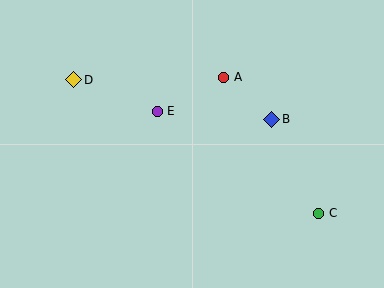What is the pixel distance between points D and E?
The distance between D and E is 89 pixels.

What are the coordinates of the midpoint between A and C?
The midpoint between A and C is at (271, 145).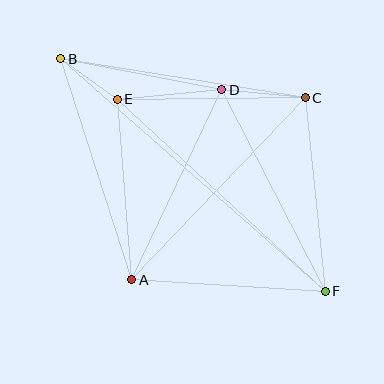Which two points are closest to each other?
Points B and E are closest to each other.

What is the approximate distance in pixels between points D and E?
The distance between D and E is approximately 105 pixels.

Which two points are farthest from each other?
Points B and F are farthest from each other.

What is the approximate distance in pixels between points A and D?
The distance between A and D is approximately 210 pixels.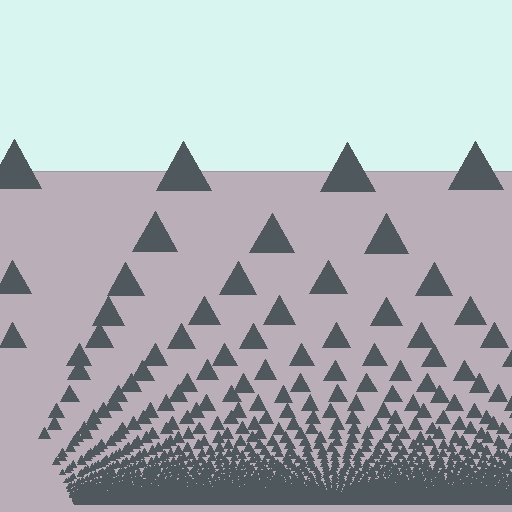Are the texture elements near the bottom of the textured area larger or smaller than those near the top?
Smaller. The gradient is inverted — elements near the bottom are smaller and denser.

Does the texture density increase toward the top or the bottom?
Density increases toward the bottom.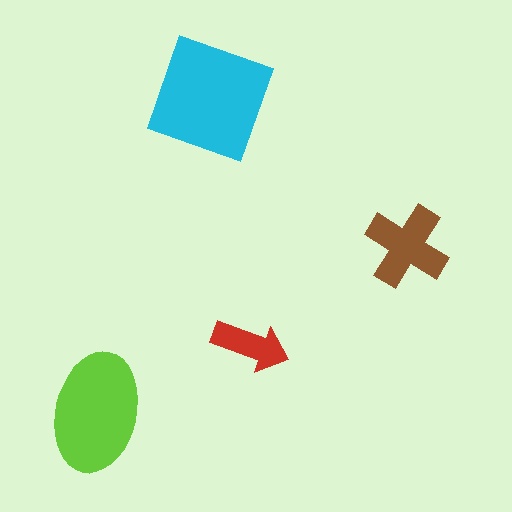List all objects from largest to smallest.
The cyan square, the lime ellipse, the brown cross, the red arrow.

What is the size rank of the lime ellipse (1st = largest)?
2nd.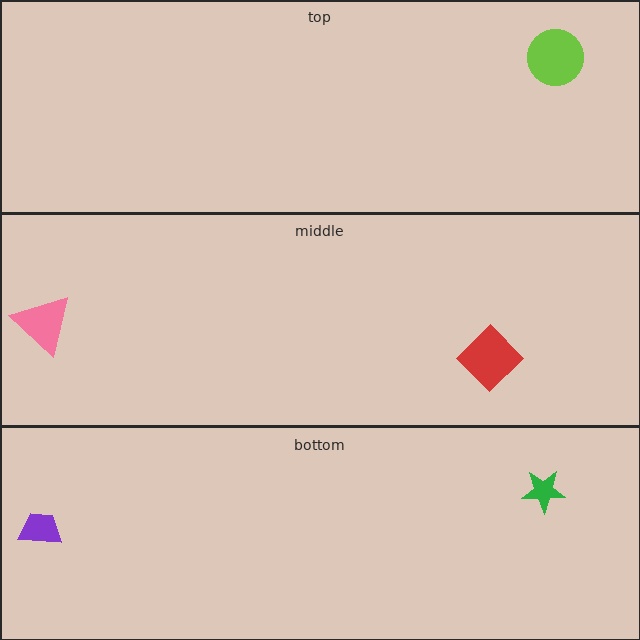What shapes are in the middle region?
The pink triangle, the red diamond.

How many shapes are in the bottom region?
2.